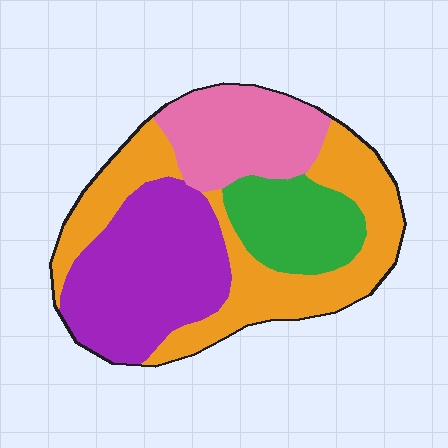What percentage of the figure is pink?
Pink takes up between a sixth and a third of the figure.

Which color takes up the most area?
Orange, at roughly 35%.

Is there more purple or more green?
Purple.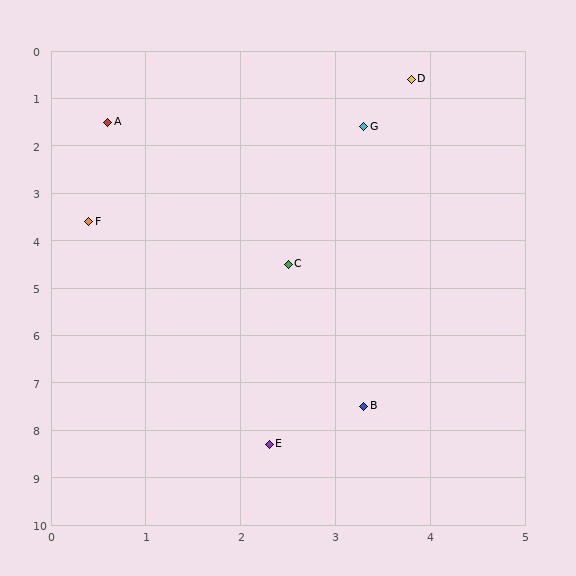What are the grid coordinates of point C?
Point C is at approximately (2.5, 4.5).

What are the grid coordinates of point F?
Point F is at approximately (0.4, 3.6).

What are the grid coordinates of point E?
Point E is at approximately (2.3, 8.3).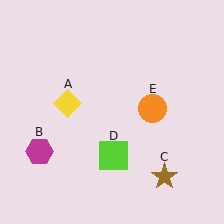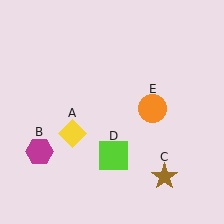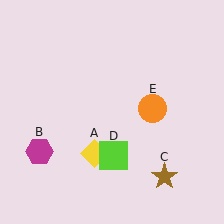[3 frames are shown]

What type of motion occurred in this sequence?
The yellow diamond (object A) rotated counterclockwise around the center of the scene.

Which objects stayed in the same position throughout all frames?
Magenta hexagon (object B) and brown star (object C) and lime square (object D) and orange circle (object E) remained stationary.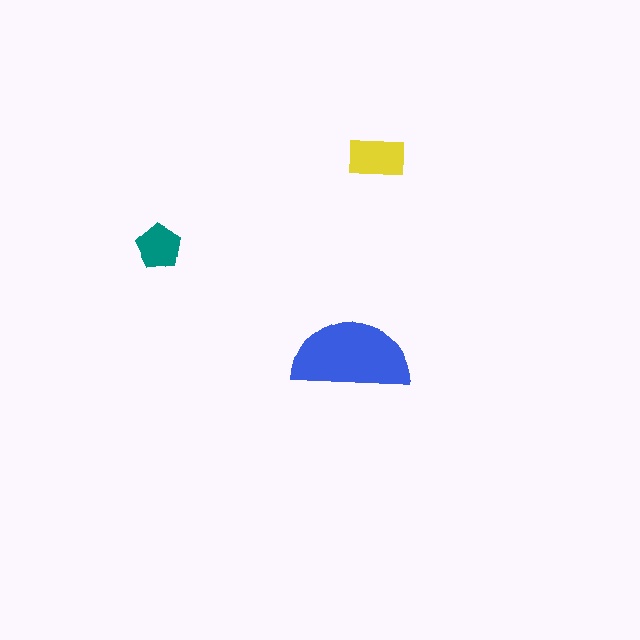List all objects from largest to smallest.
The blue semicircle, the yellow rectangle, the teal pentagon.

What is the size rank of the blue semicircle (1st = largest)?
1st.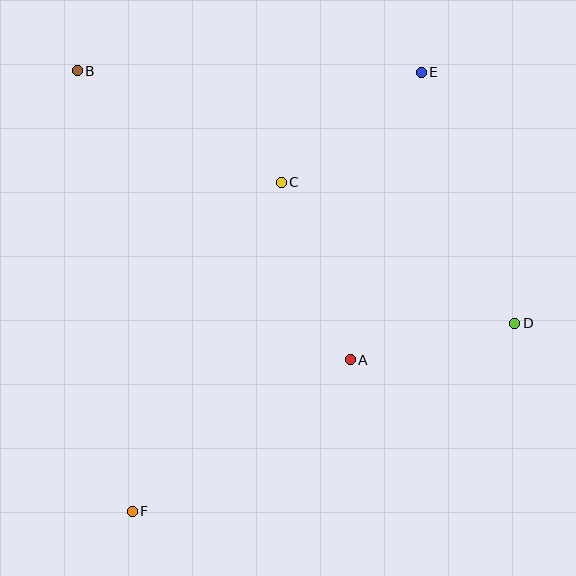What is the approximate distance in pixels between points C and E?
The distance between C and E is approximately 178 pixels.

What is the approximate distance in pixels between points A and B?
The distance between A and B is approximately 398 pixels.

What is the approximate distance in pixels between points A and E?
The distance between A and E is approximately 296 pixels.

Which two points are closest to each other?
Points A and D are closest to each other.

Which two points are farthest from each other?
Points E and F are farthest from each other.